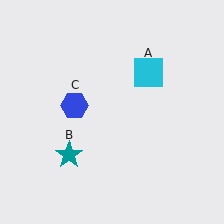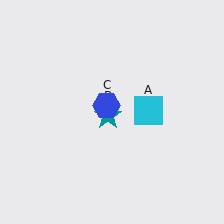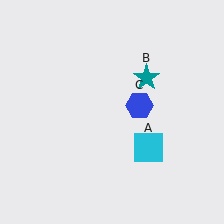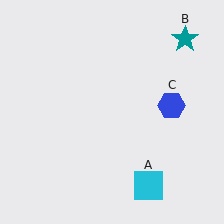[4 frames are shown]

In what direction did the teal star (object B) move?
The teal star (object B) moved up and to the right.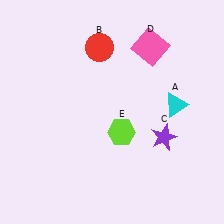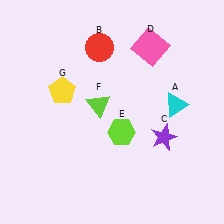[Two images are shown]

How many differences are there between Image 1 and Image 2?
There are 2 differences between the two images.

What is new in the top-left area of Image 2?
A yellow pentagon (G) was added in the top-left area of Image 2.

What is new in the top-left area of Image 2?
A lime triangle (F) was added in the top-left area of Image 2.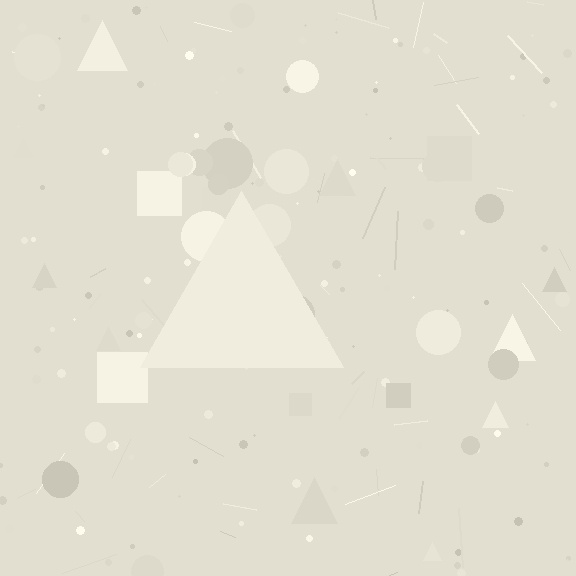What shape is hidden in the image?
A triangle is hidden in the image.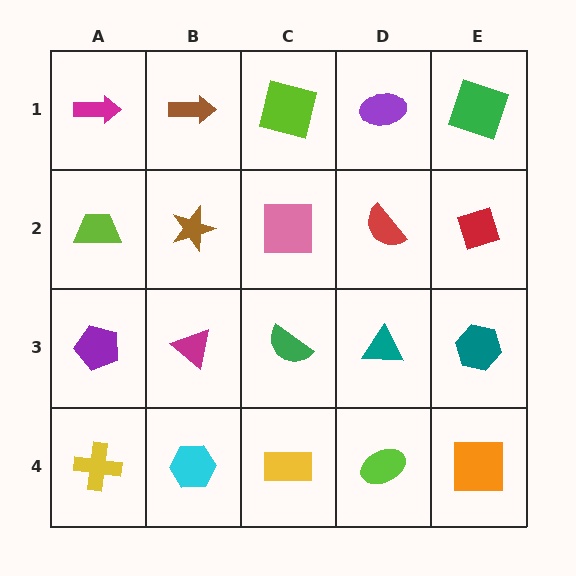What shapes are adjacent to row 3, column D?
A red semicircle (row 2, column D), a lime ellipse (row 4, column D), a green semicircle (row 3, column C), a teal hexagon (row 3, column E).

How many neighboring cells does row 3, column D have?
4.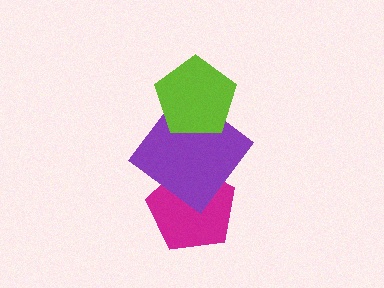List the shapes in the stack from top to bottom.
From top to bottom: the lime pentagon, the purple diamond, the magenta pentagon.